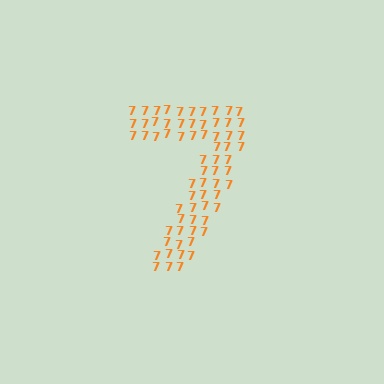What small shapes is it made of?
It is made of small digit 7's.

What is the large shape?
The large shape is the digit 7.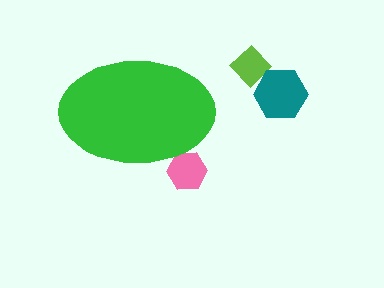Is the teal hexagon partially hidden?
No, the teal hexagon is fully visible.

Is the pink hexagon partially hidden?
Yes, the pink hexagon is partially hidden behind the green ellipse.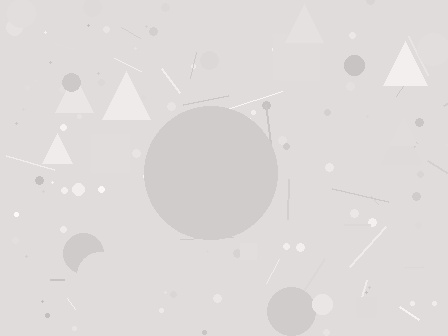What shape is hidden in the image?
A circle is hidden in the image.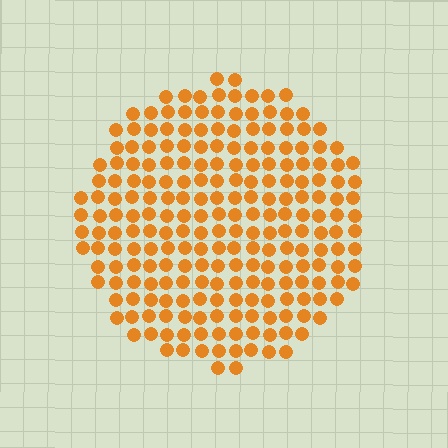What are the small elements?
The small elements are circles.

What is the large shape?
The large shape is a circle.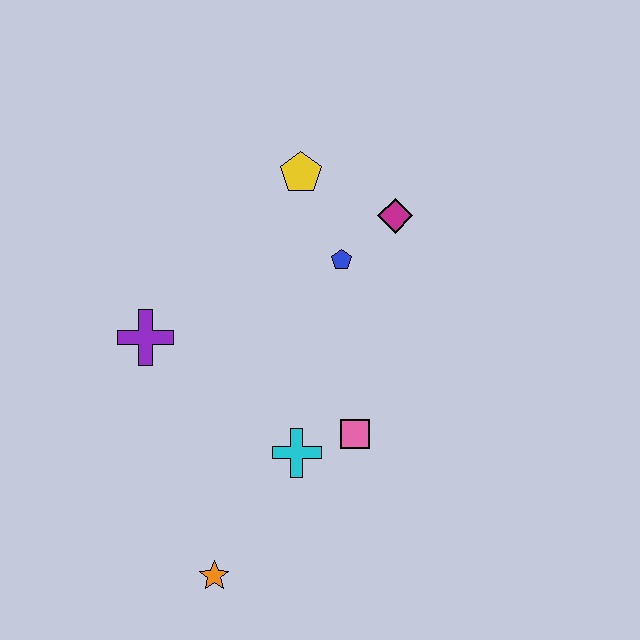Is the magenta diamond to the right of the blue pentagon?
Yes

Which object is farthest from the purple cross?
The magenta diamond is farthest from the purple cross.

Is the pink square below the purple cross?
Yes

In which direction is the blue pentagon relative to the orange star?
The blue pentagon is above the orange star.